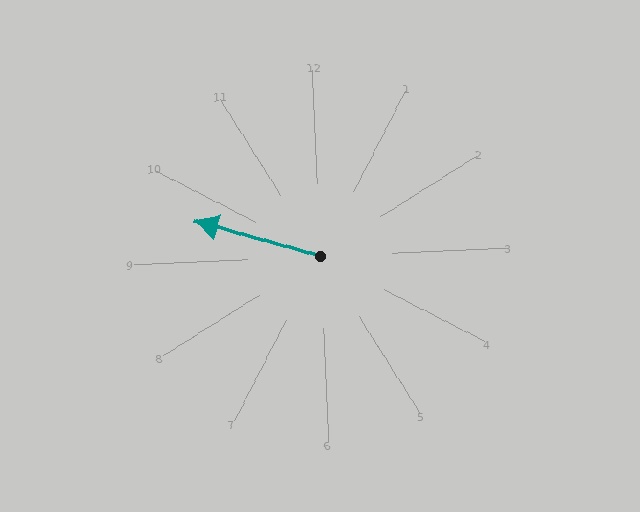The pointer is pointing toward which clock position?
Roughly 10 o'clock.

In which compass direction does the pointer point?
West.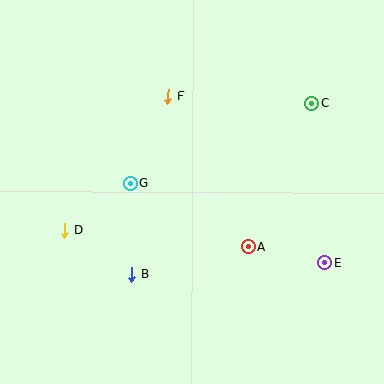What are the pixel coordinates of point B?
Point B is at (131, 274).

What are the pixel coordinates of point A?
Point A is at (248, 247).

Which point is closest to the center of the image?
Point G at (130, 183) is closest to the center.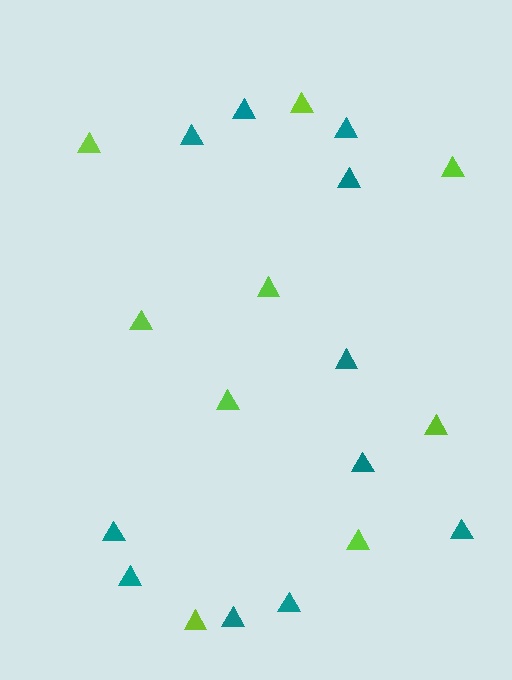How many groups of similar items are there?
There are 2 groups: one group of teal triangles (11) and one group of lime triangles (9).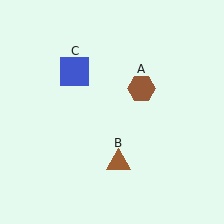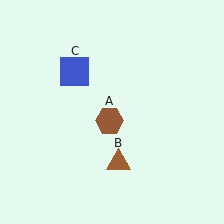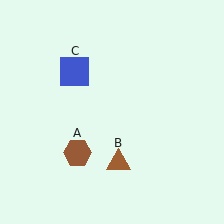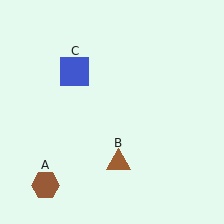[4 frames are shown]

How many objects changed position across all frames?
1 object changed position: brown hexagon (object A).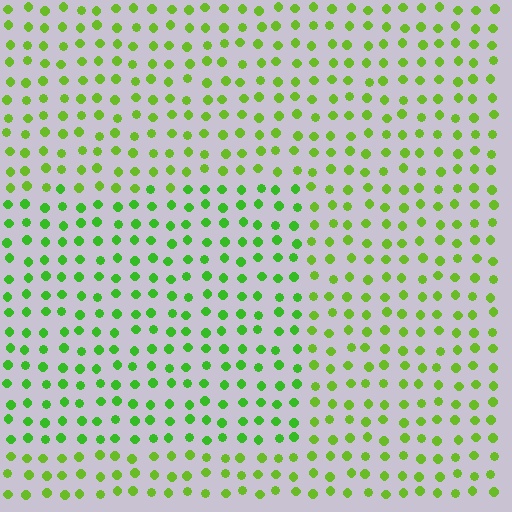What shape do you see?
I see a rectangle.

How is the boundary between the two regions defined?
The boundary is defined purely by a slight shift in hue (about 20 degrees). Spacing, size, and orientation are identical on both sides.